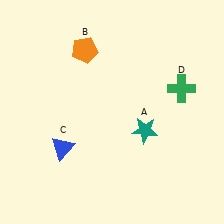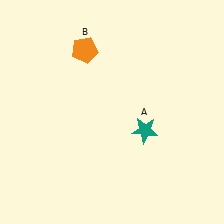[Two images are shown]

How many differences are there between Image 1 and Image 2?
There are 2 differences between the two images.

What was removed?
The blue triangle (C), the green cross (D) were removed in Image 2.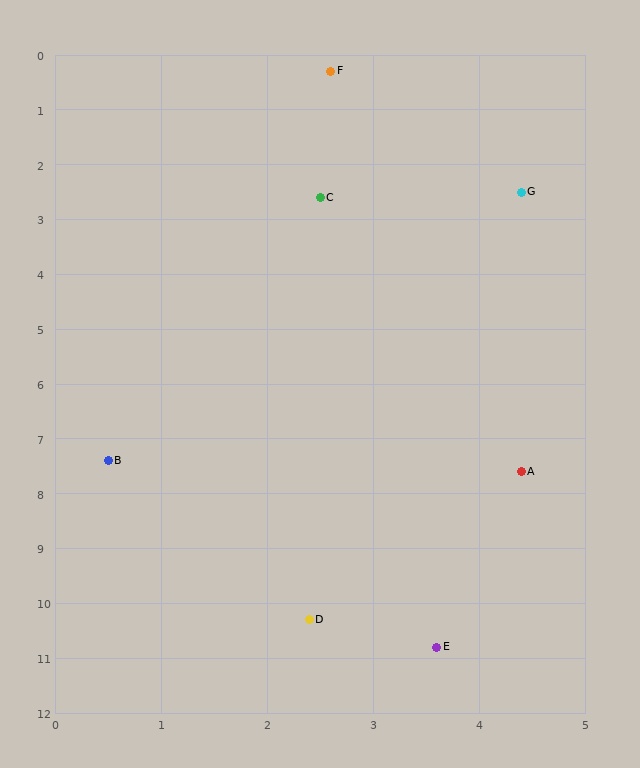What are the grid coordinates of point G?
Point G is at approximately (4.4, 2.5).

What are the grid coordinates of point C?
Point C is at approximately (2.5, 2.6).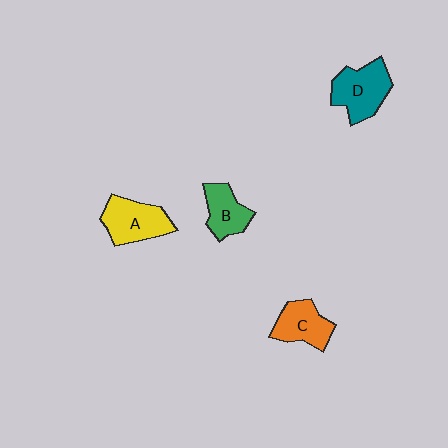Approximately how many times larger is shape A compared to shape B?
Approximately 1.3 times.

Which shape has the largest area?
Shape D (teal).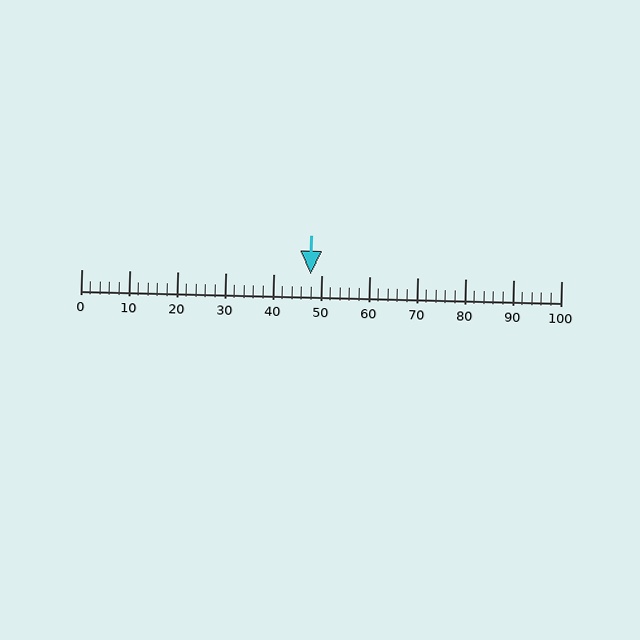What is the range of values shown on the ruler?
The ruler shows values from 0 to 100.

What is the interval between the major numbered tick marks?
The major tick marks are spaced 10 units apart.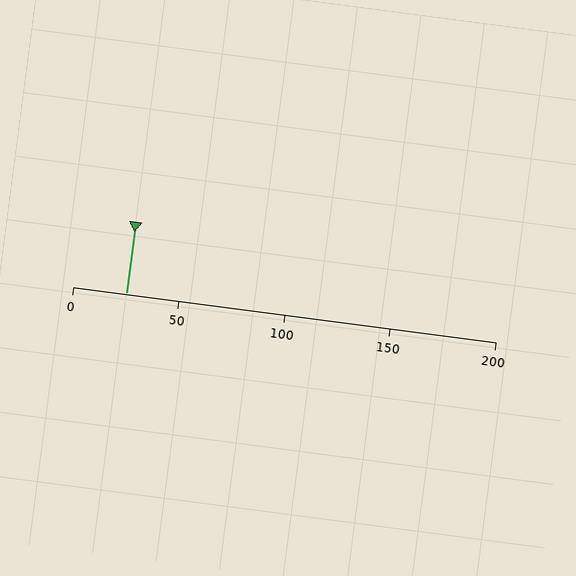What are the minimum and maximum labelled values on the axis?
The axis runs from 0 to 200.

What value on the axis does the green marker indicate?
The marker indicates approximately 25.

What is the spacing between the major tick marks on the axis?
The major ticks are spaced 50 apart.